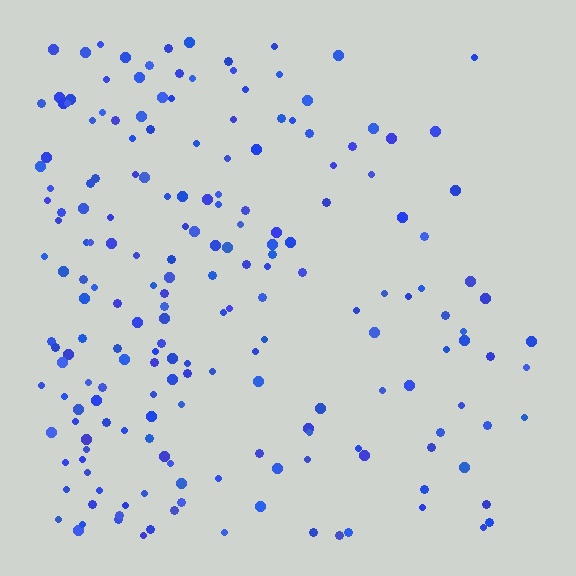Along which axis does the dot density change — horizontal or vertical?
Horizontal.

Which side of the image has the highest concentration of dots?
The left.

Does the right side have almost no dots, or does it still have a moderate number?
Still a moderate number, just noticeably fewer than the left.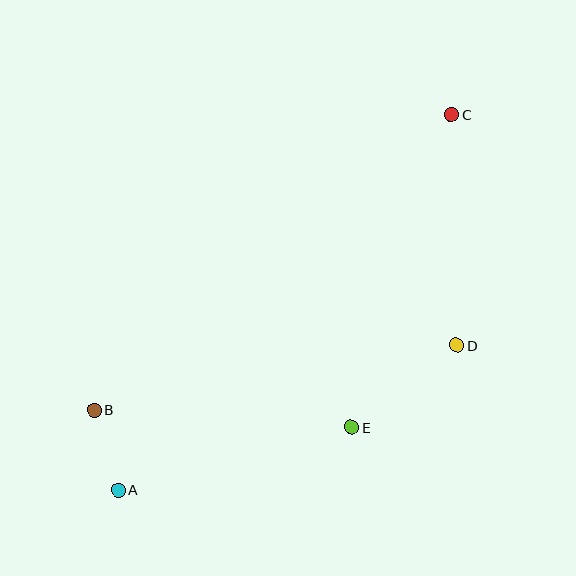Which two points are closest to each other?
Points A and B are closest to each other.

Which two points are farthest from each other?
Points A and C are farthest from each other.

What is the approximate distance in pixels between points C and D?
The distance between C and D is approximately 231 pixels.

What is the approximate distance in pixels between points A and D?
The distance between A and D is approximately 368 pixels.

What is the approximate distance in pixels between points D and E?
The distance between D and E is approximately 133 pixels.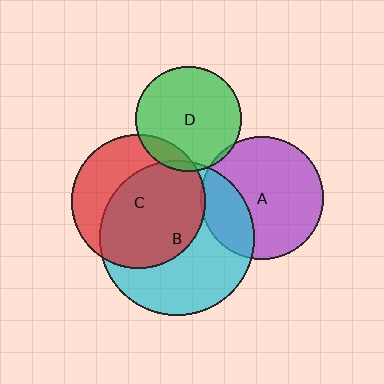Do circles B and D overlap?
Yes.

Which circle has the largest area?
Circle B (cyan).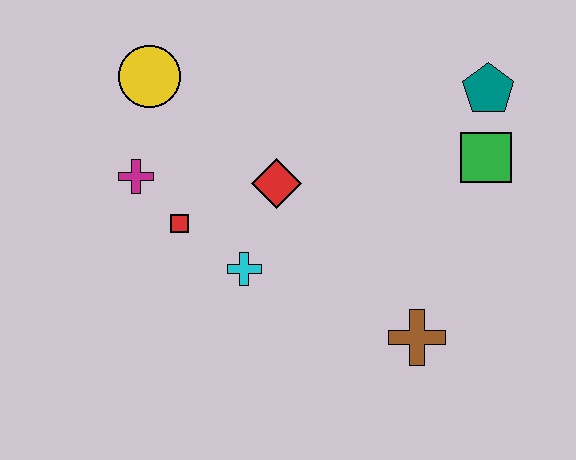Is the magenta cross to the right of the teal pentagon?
No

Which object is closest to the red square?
The magenta cross is closest to the red square.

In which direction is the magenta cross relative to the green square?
The magenta cross is to the left of the green square.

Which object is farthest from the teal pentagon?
The magenta cross is farthest from the teal pentagon.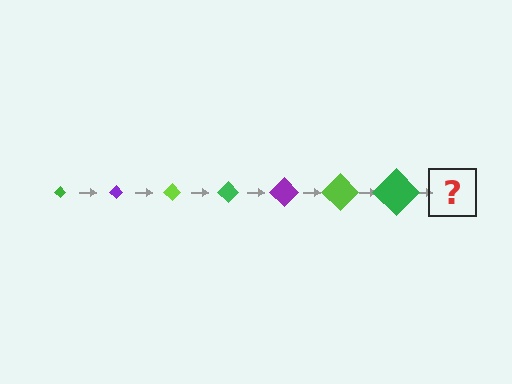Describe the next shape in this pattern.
It should be a purple diamond, larger than the previous one.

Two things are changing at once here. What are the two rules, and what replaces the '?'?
The two rules are that the diamond grows larger each step and the color cycles through green, purple, and lime. The '?' should be a purple diamond, larger than the previous one.